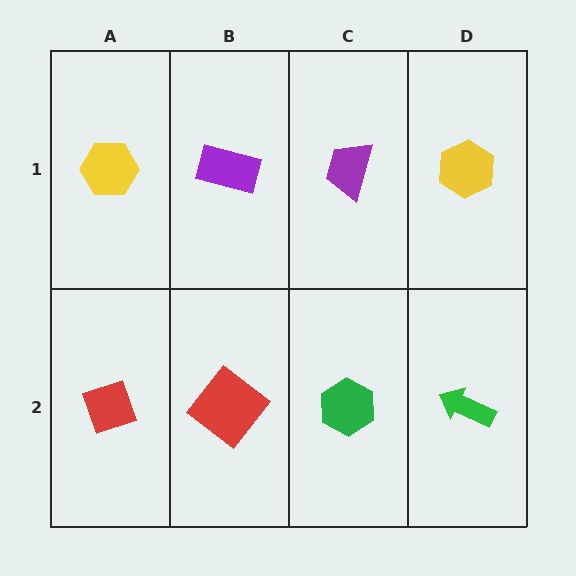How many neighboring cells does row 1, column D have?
2.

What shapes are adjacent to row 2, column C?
A purple trapezoid (row 1, column C), a red diamond (row 2, column B), a green arrow (row 2, column D).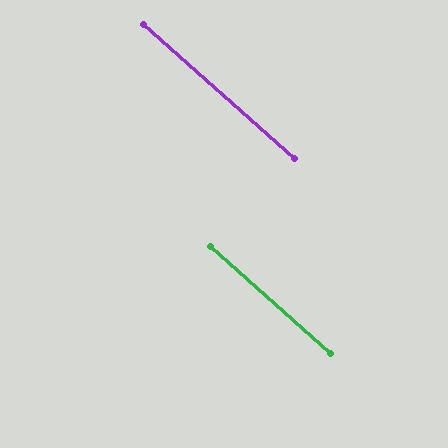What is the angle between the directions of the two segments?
Approximately 0 degrees.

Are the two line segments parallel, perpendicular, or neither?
Parallel — their directions differ by only 0.1°.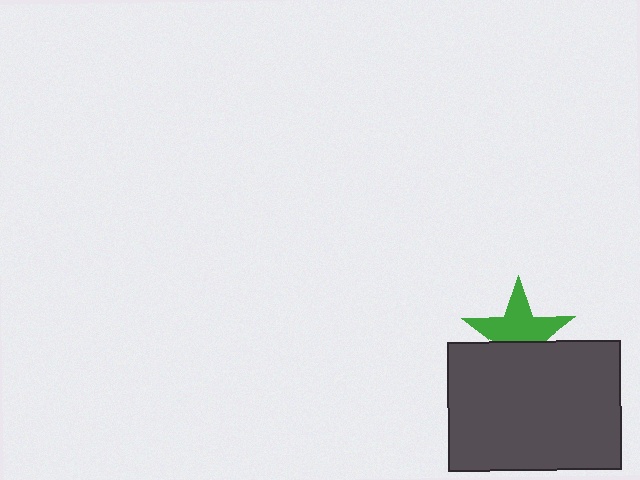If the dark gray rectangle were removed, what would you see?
You would see the complete green star.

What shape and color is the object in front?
The object in front is a dark gray rectangle.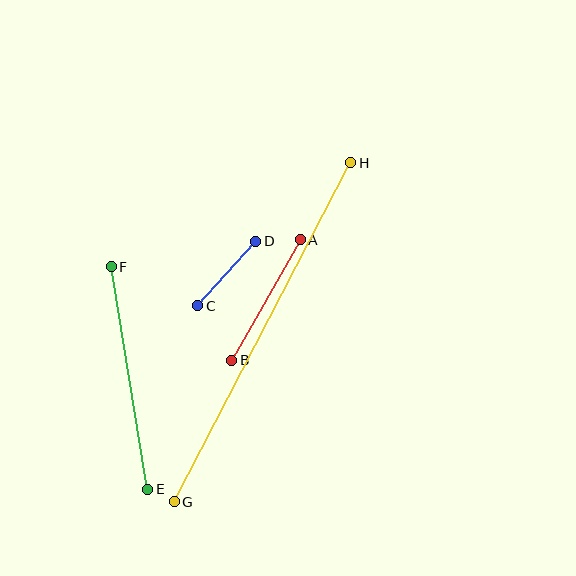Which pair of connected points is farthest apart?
Points G and H are farthest apart.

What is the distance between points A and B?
The distance is approximately 138 pixels.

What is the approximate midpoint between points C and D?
The midpoint is at approximately (227, 274) pixels.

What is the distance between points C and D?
The distance is approximately 87 pixels.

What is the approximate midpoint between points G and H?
The midpoint is at approximately (262, 332) pixels.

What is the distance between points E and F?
The distance is approximately 226 pixels.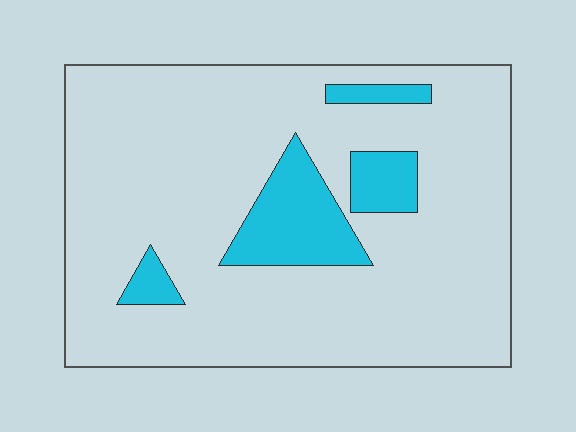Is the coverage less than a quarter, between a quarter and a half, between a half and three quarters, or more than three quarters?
Less than a quarter.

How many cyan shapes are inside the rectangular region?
4.